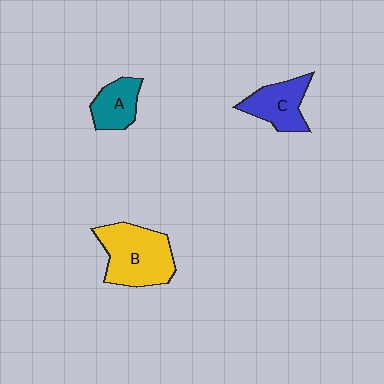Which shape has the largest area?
Shape B (yellow).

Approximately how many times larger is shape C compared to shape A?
Approximately 1.3 times.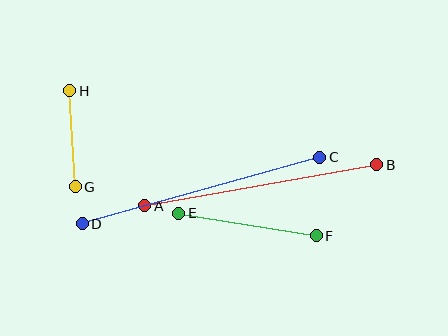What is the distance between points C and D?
The distance is approximately 246 pixels.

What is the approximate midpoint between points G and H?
The midpoint is at approximately (72, 139) pixels.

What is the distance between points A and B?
The distance is approximately 235 pixels.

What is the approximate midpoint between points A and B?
The midpoint is at approximately (261, 185) pixels.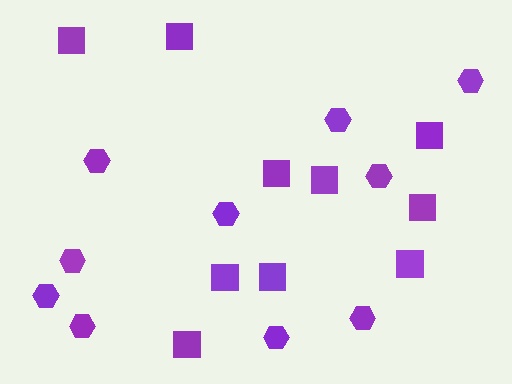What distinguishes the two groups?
There are 2 groups: one group of squares (10) and one group of hexagons (10).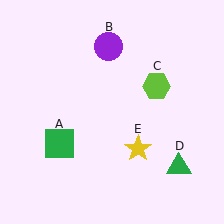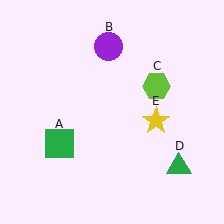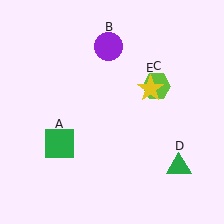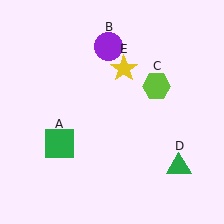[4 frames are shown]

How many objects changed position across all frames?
1 object changed position: yellow star (object E).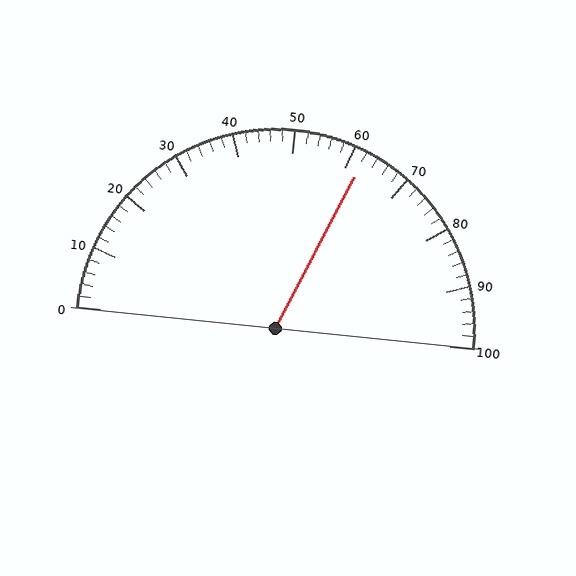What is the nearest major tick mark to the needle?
The nearest major tick mark is 60.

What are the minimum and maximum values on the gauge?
The gauge ranges from 0 to 100.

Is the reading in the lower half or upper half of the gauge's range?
The reading is in the upper half of the range (0 to 100).